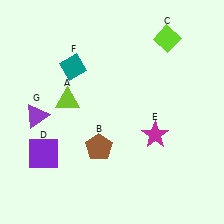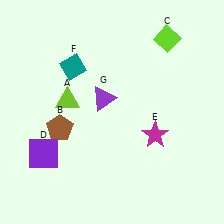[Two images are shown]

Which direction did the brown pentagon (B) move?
The brown pentagon (B) moved left.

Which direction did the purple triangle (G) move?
The purple triangle (G) moved right.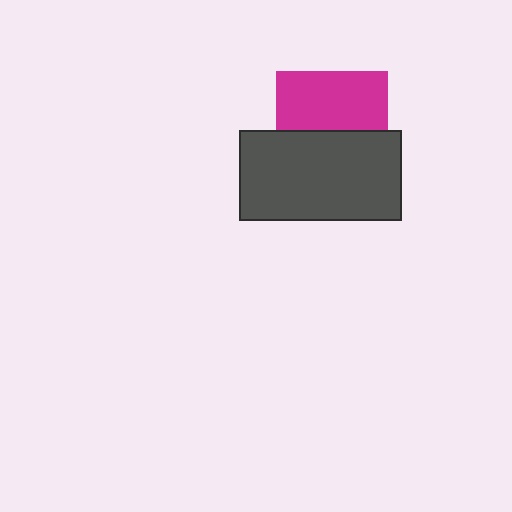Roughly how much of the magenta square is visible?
About half of it is visible (roughly 53%).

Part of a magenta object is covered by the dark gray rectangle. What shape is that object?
It is a square.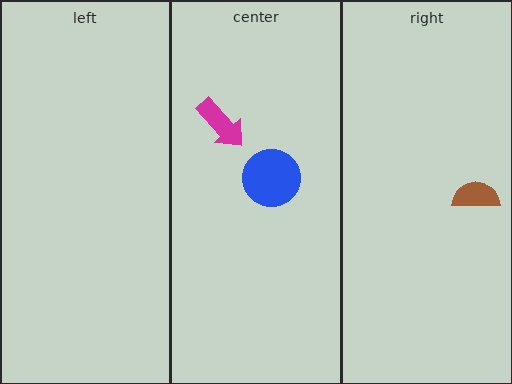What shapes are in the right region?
The brown semicircle.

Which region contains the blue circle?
The center region.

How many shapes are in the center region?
2.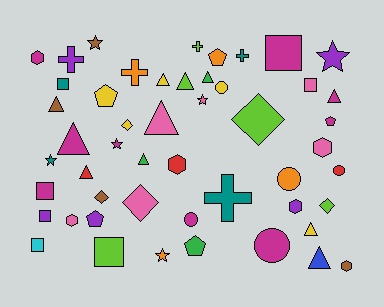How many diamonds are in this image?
There are 5 diamonds.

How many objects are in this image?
There are 50 objects.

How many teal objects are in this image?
There are 4 teal objects.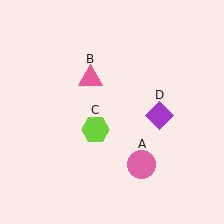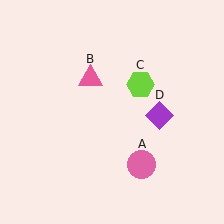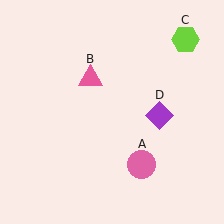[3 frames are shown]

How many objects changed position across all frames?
1 object changed position: lime hexagon (object C).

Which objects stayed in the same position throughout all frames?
Pink circle (object A) and pink triangle (object B) and purple diamond (object D) remained stationary.